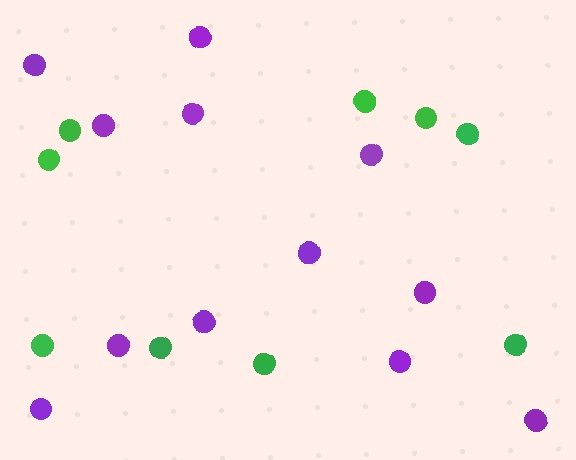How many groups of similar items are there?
There are 2 groups: one group of green circles (9) and one group of purple circles (12).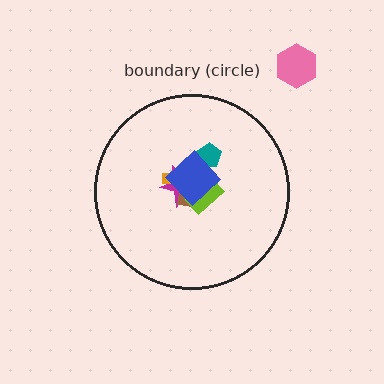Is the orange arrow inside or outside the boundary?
Inside.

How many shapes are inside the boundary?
6 inside, 1 outside.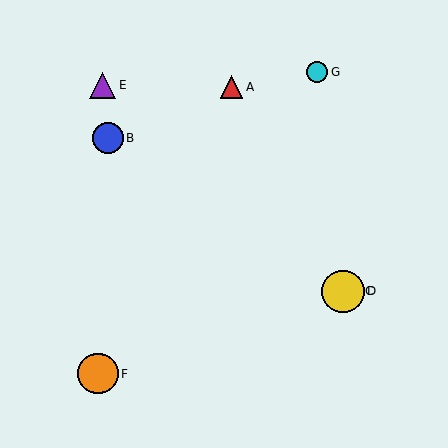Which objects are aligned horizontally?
Objects C, D are aligned horizontally.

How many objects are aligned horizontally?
2 objects (C, D) are aligned horizontally.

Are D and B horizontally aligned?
No, D is at y≈291 and B is at y≈138.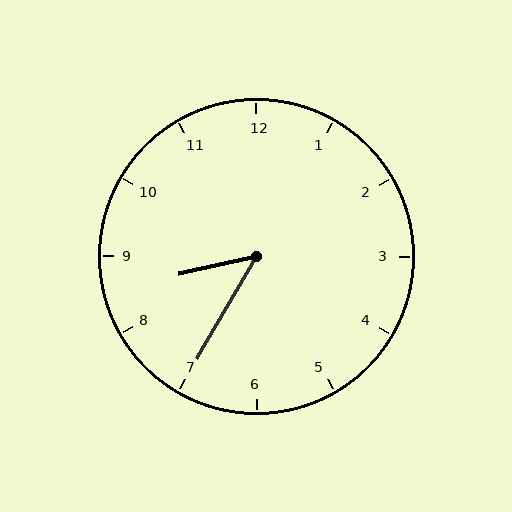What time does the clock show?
8:35.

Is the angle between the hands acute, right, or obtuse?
It is acute.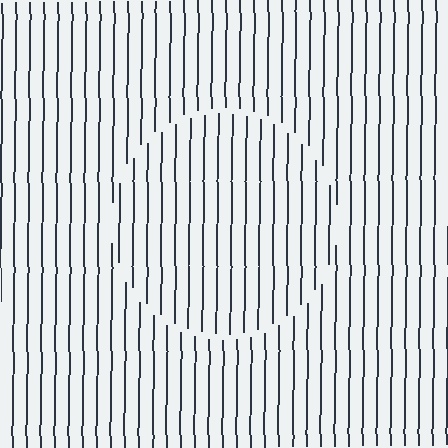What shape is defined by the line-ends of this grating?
An illusory circle. The interior of the shape contains the same grating, shifted by half a period — the contour is defined by the phase discontinuity where line-ends from the inner and outer gratings abut.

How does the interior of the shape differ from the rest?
The interior of the shape contains the same grating, shifted by half a period — the contour is defined by the phase discontinuity where line-ends from the inner and outer gratings abut.